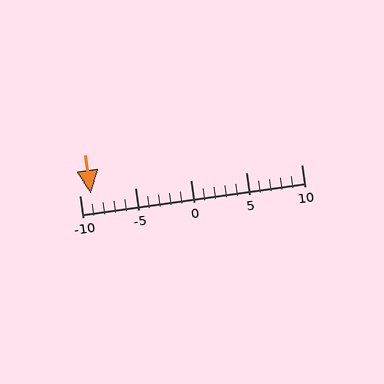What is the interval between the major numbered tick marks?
The major tick marks are spaced 5 units apart.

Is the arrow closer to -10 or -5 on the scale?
The arrow is closer to -10.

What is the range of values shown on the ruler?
The ruler shows values from -10 to 10.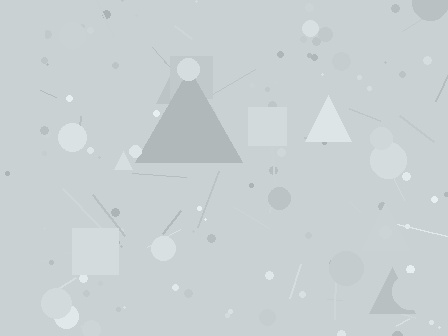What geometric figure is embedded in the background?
A triangle is embedded in the background.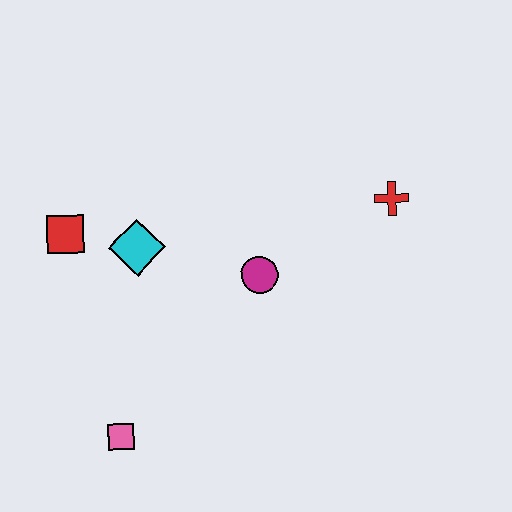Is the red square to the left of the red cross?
Yes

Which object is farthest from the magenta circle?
The pink square is farthest from the magenta circle.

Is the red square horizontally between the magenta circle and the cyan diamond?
No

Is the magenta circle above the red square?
No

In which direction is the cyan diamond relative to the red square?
The cyan diamond is to the right of the red square.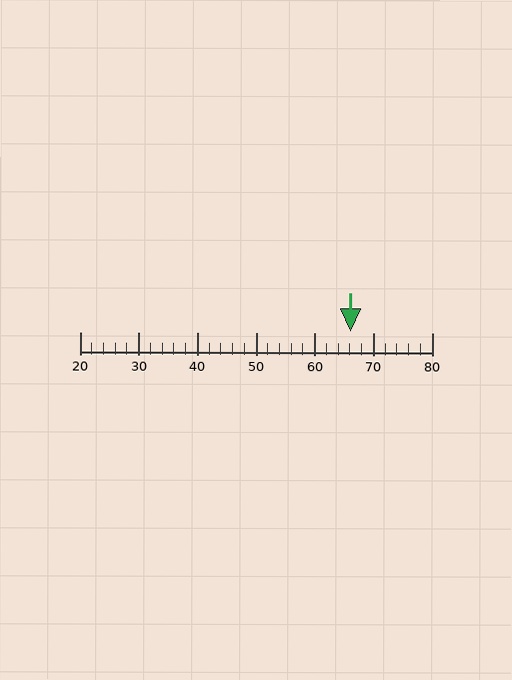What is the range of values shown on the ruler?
The ruler shows values from 20 to 80.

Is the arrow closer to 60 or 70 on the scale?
The arrow is closer to 70.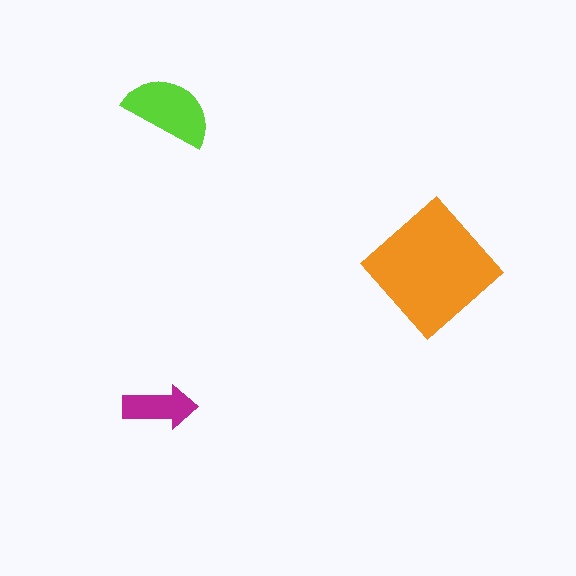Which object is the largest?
The orange diamond.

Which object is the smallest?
The magenta arrow.